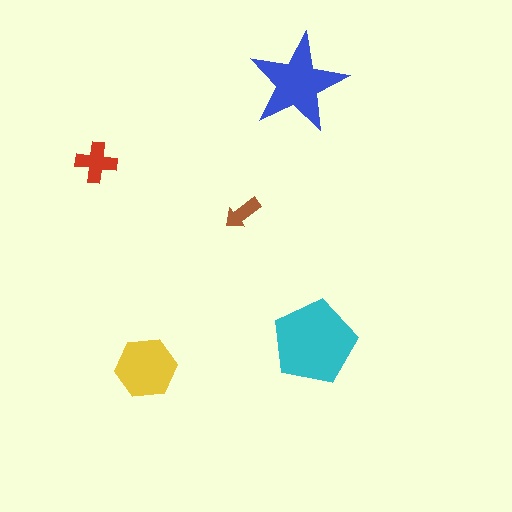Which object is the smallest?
The brown arrow.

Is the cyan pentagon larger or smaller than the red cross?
Larger.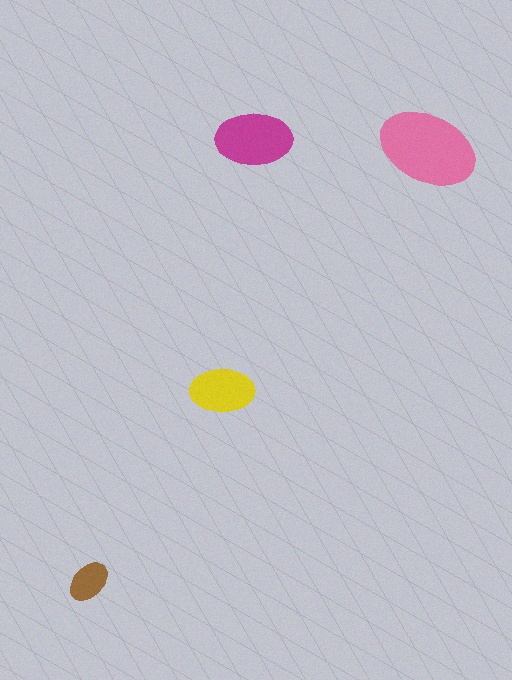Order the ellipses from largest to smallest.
the pink one, the magenta one, the yellow one, the brown one.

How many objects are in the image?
There are 4 objects in the image.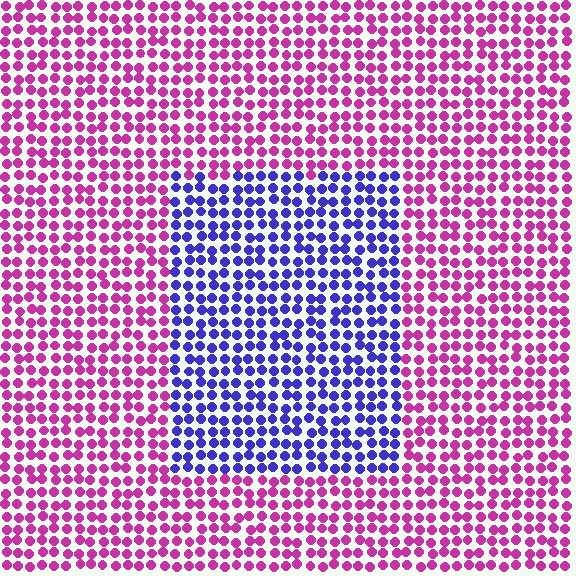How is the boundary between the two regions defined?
The boundary is defined purely by a slight shift in hue (about 70 degrees). Spacing, size, and orientation are identical on both sides.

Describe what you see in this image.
The image is filled with small magenta elements in a uniform arrangement. A rectangle-shaped region is visible where the elements are tinted to a slightly different hue, forming a subtle color boundary.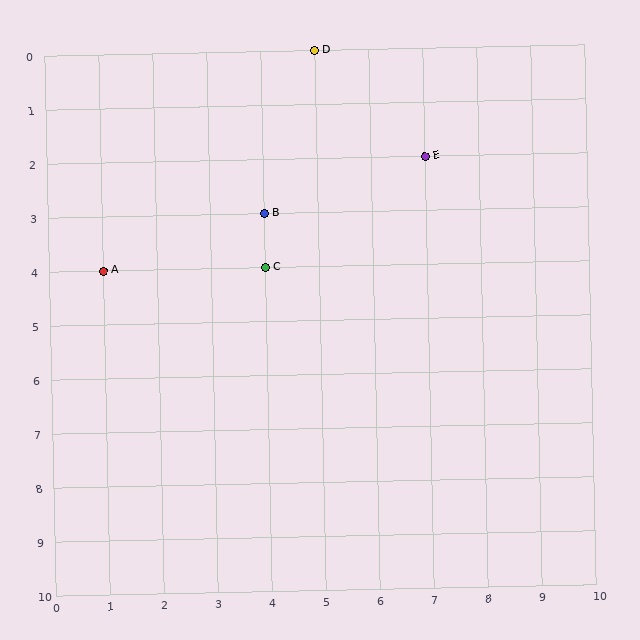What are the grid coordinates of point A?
Point A is at grid coordinates (1, 4).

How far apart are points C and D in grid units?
Points C and D are 1 column and 4 rows apart (about 4.1 grid units diagonally).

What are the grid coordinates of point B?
Point B is at grid coordinates (4, 3).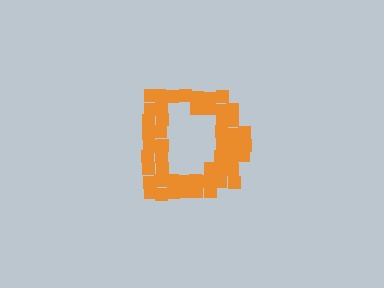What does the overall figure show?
The overall figure shows the letter D.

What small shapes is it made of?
It is made of small squares.